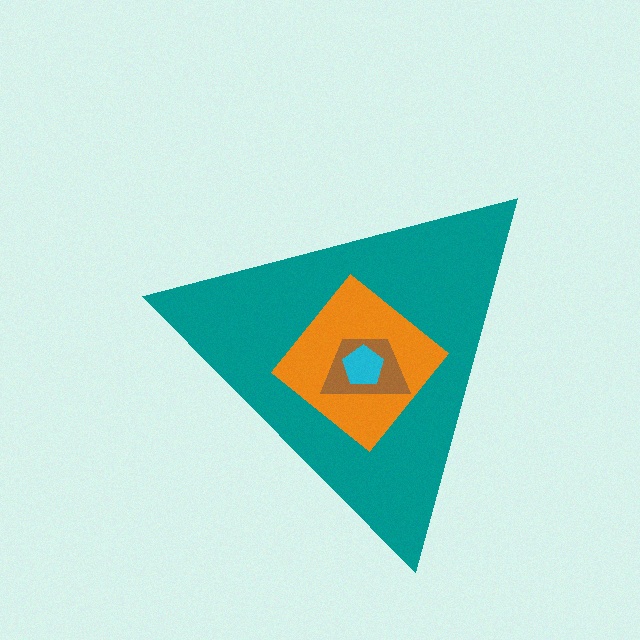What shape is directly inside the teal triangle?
The orange diamond.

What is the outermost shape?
The teal triangle.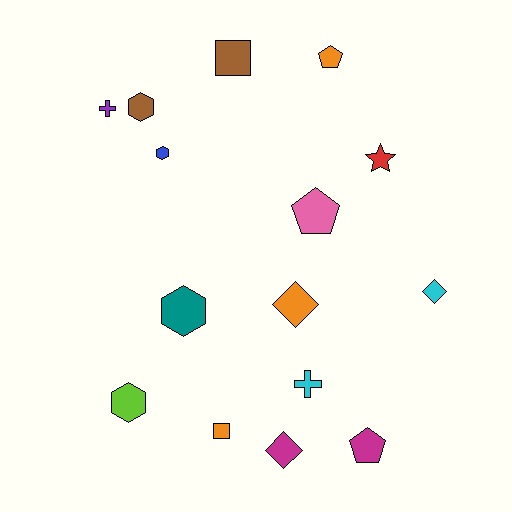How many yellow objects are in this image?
There are no yellow objects.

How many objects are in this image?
There are 15 objects.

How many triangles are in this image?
There are no triangles.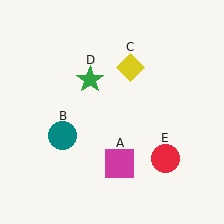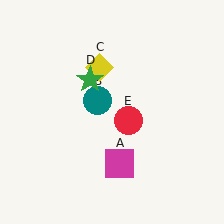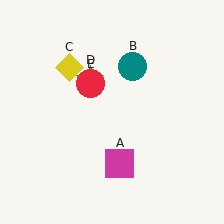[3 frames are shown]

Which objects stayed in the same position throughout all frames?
Magenta square (object A) and green star (object D) remained stationary.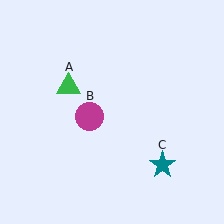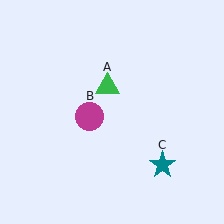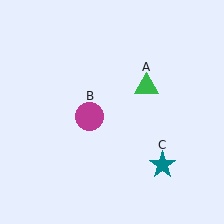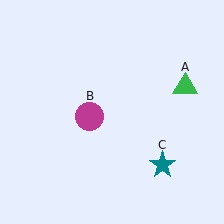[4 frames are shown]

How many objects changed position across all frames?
1 object changed position: green triangle (object A).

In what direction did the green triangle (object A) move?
The green triangle (object A) moved right.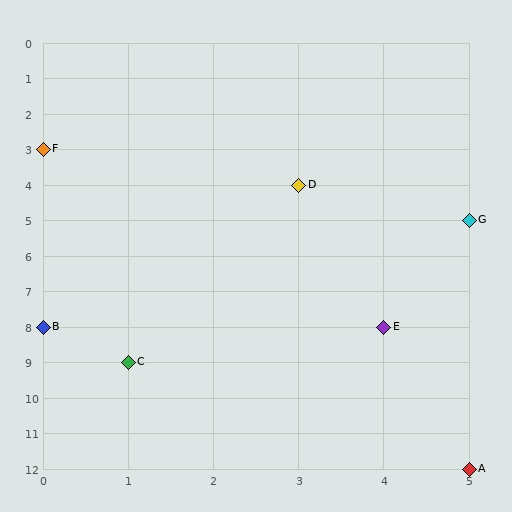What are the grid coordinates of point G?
Point G is at grid coordinates (5, 5).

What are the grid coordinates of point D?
Point D is at grid coordinates (3, 4).